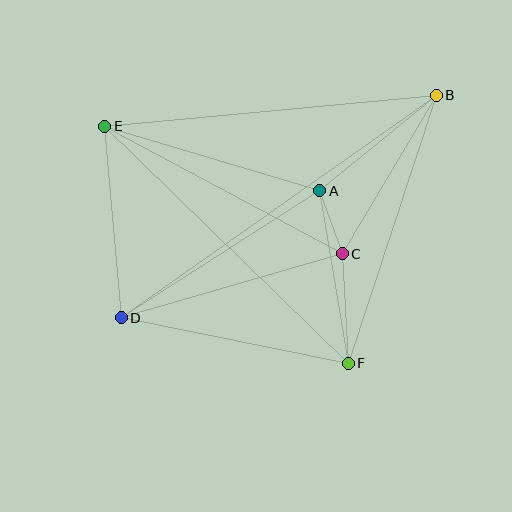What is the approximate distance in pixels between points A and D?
The distance between A and D is approximately 236 pixels.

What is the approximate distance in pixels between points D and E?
The distance between D and E is approximately 192 pixels.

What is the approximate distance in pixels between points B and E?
The distance between B and E is approximately 333 pixels.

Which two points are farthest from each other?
Points B and D are farthest from each other.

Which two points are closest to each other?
Points A and C are closest to each other.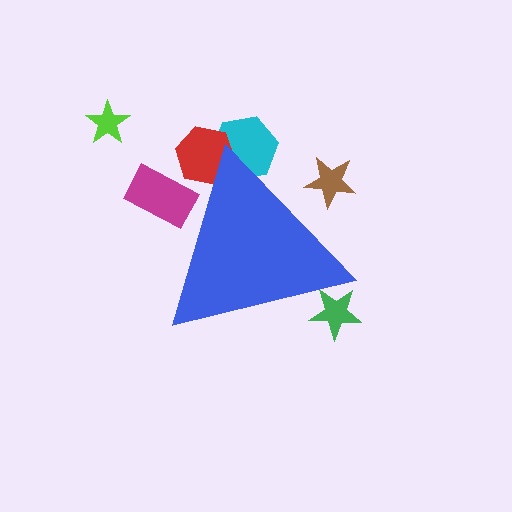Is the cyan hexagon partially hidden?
Yes, the cyan hexagon is partially hidden behind the blue triangle.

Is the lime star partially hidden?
No, the lime star is fully visible.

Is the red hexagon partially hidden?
Yes, the red hexagon is partially hidden behind the blue triangle.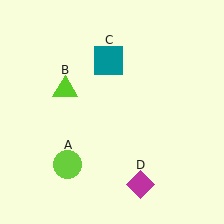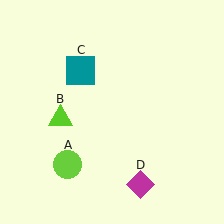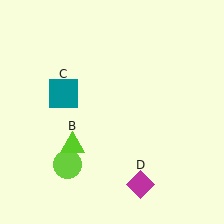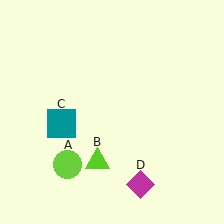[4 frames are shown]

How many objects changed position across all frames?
2 objects changed position: lime triangle (object B), teal square (object C).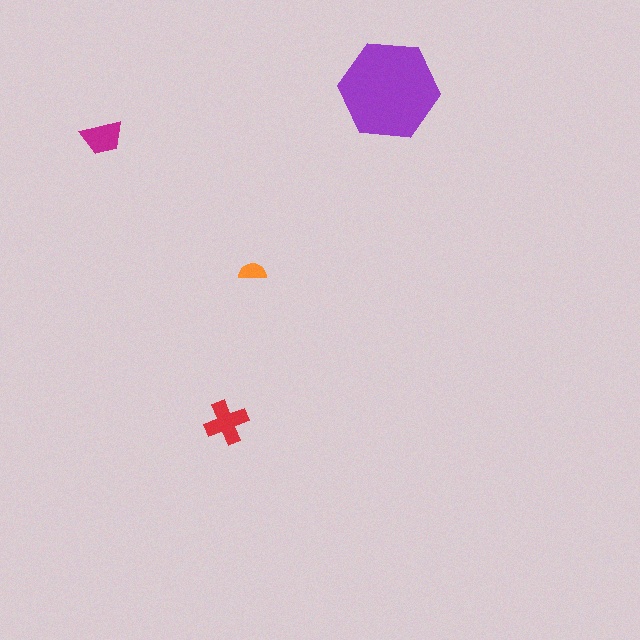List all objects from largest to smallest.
The purple hexagon, the red cross, the magenta trapezoid, the orange semicircle.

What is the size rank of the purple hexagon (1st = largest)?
1st.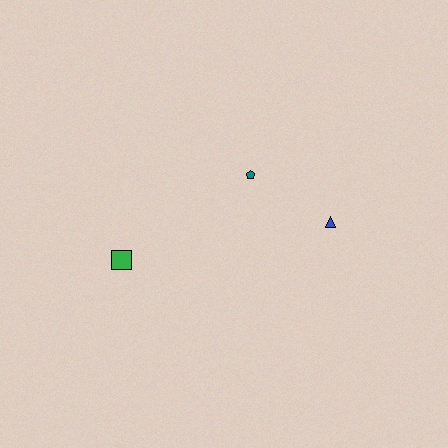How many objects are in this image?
There are 3 objects.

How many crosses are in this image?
There are no crosses.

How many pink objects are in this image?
There are no pink objects.